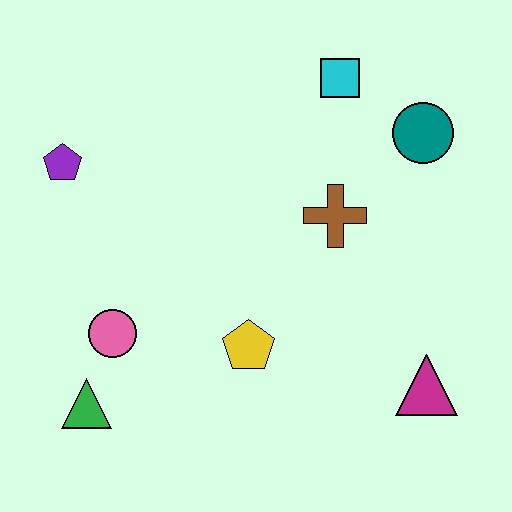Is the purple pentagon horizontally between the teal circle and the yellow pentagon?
No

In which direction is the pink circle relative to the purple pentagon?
The pink circle is below the purple pentagon.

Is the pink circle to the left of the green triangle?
No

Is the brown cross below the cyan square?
Yes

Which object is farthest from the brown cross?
The green triangle is farthest from the brown cross.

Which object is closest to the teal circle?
The cyan square is closest to the teal circle.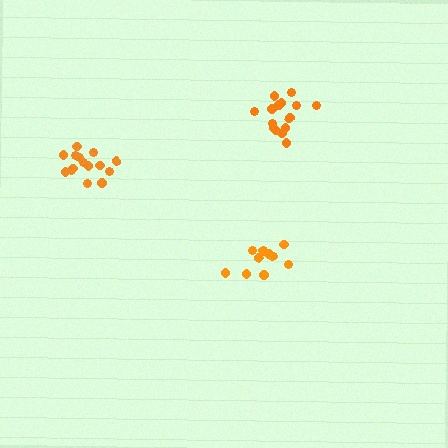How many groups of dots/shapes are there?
There are 3 groups.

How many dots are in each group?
Group 1: 11 dots, Group 2: 15 dots, Group 3: 15 dots (41 total).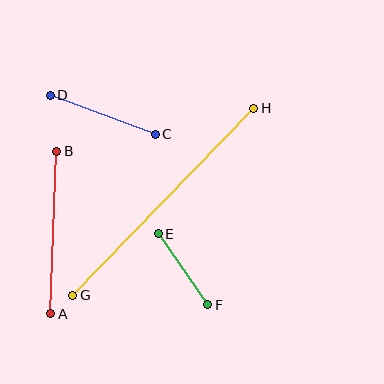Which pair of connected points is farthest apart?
Points G and H are farthest apart.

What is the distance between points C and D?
The distance is approximately 112 pixels.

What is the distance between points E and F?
The distance is approximately 87 pixels.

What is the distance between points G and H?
The distance is approximately 260 pixels.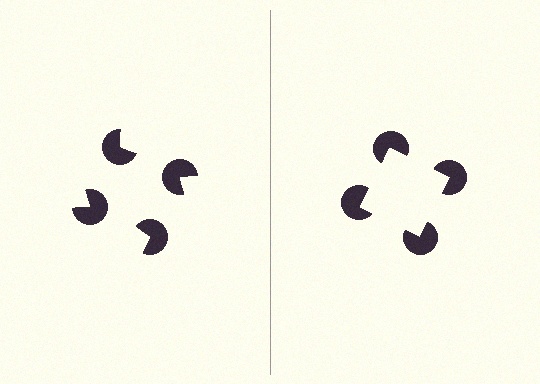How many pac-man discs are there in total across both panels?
8 — 4 on each side.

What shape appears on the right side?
An illusory square.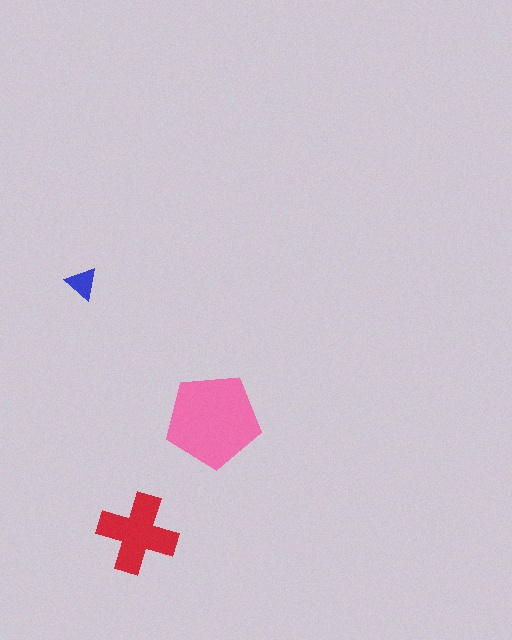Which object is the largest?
The pink pentagon.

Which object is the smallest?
The blue triangle.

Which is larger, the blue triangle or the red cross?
The red cross.